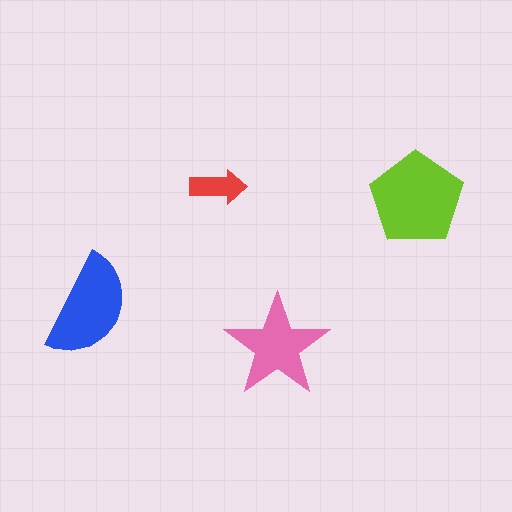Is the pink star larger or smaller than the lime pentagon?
Smaller.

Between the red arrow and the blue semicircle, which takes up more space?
The blue semicircle.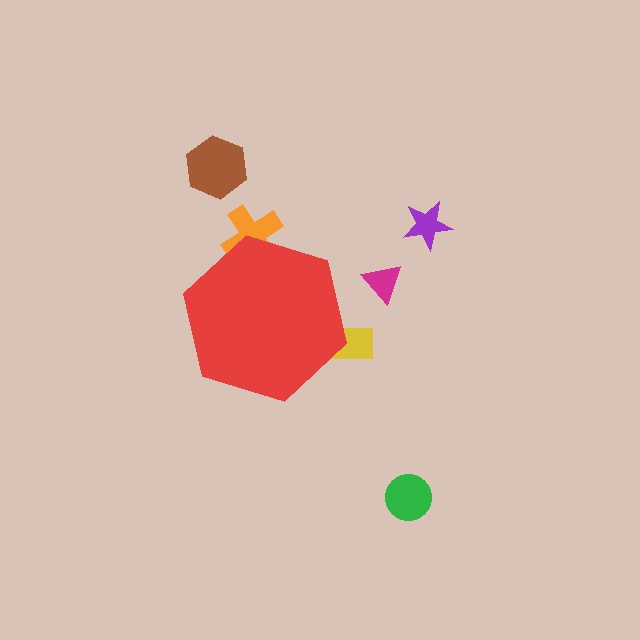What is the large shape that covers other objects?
A red hexagon.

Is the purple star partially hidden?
No, the purple star is fully visible.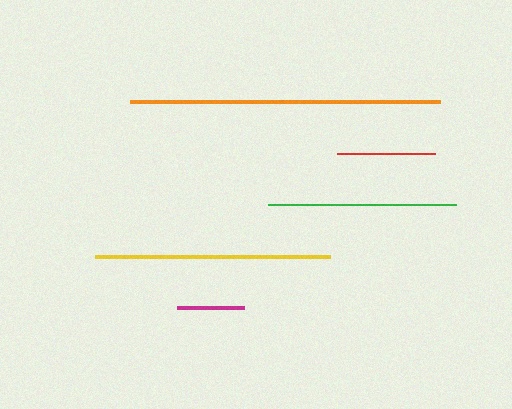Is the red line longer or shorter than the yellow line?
The yellow line is longer than the red line.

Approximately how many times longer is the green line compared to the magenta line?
The green line is approximately 2.8 times the length of the magenta line.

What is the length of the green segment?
The green segment is approximately 188 pixels long.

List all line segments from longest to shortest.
From longest to shortest: orange, yellow, green, red, magenta.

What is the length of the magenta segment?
The magenta segment is approximately 66 pixels long.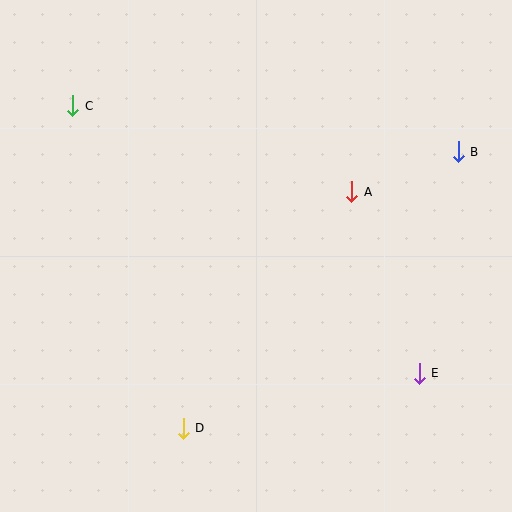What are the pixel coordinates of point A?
Point A is at (352, 192).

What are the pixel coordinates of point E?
Point E is at (419, 373).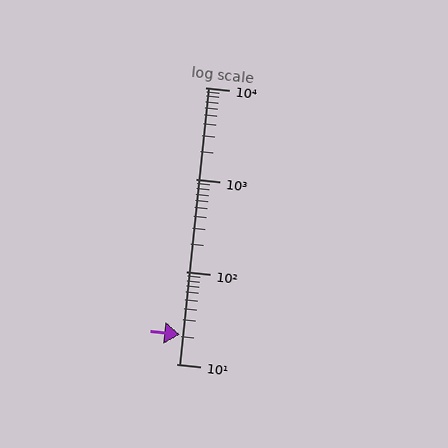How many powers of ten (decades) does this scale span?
The scale spans 3 decades, from 10 to 10000.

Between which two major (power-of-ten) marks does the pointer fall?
The pointer is between 10 and 100.